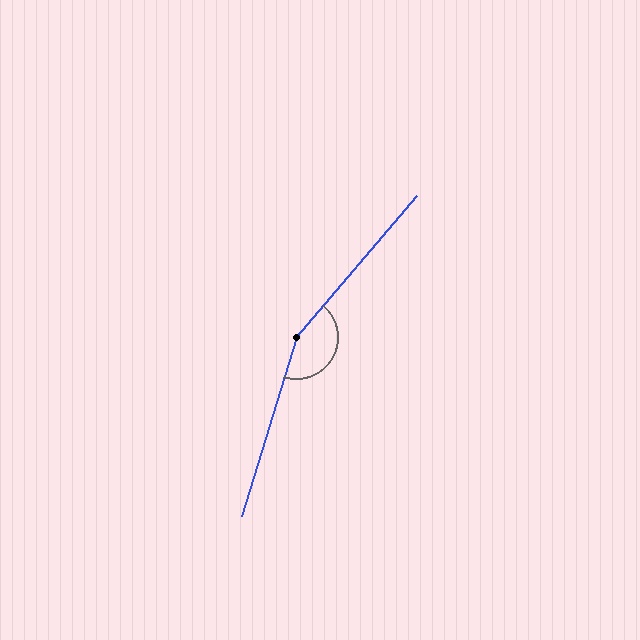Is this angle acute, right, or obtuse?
It is obtuse.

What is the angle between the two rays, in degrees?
Approximately 157 degrees.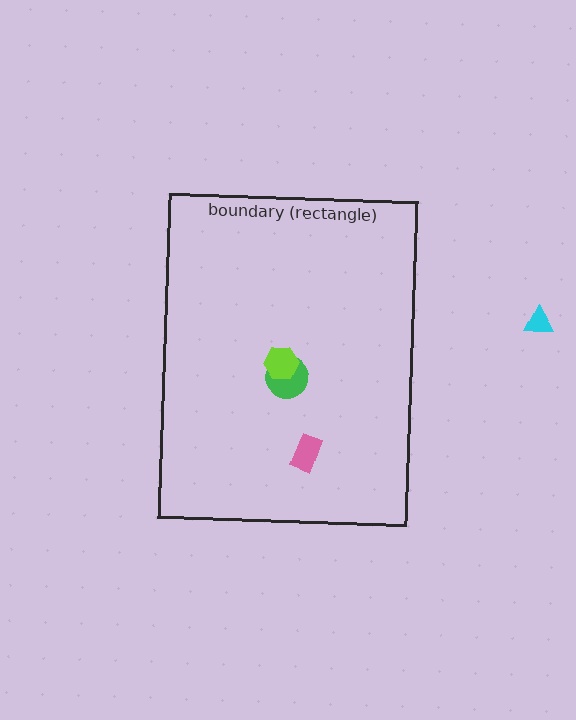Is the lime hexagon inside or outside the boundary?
Inside.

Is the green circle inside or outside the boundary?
Inside.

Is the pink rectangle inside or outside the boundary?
Inside.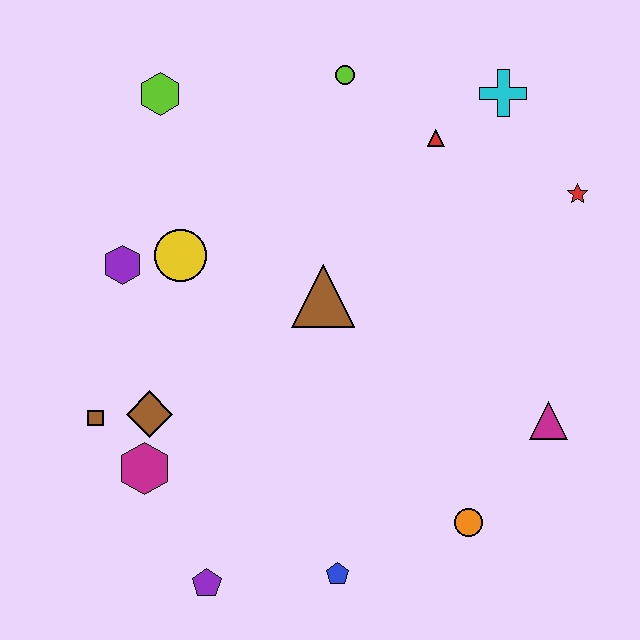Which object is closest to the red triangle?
The cyan cross is closest to the red triangle.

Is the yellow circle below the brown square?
No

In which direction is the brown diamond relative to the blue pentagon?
The brown diamond is to the left of the blue pentagon.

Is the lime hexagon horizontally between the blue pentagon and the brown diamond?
Yes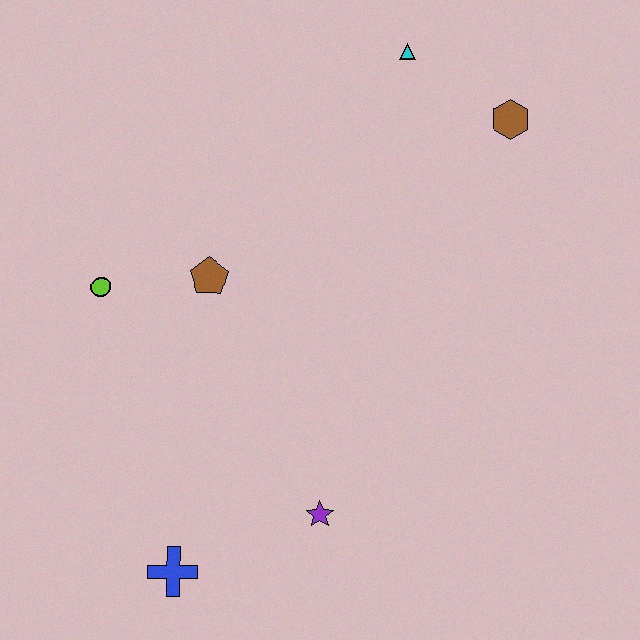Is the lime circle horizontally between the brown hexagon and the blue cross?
No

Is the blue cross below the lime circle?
Yes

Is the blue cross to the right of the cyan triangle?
No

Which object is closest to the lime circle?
The brown pentagon is closest to the lime circle.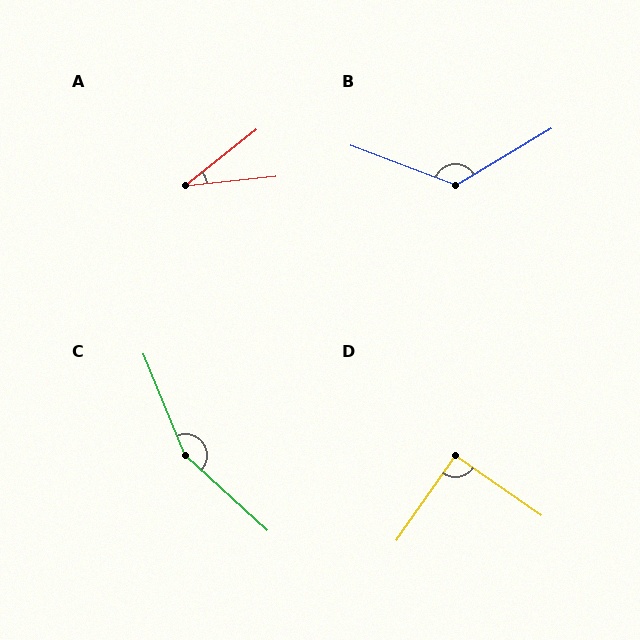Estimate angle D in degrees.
Approximately 90 degrees.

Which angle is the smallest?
A, at approximately 33 degrees.